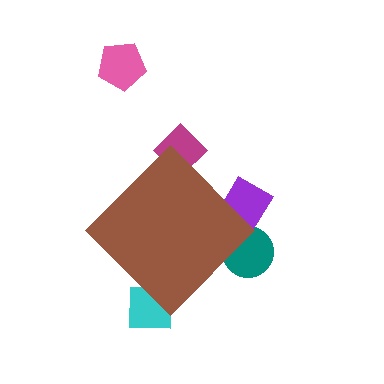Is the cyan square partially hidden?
Yes, the cyan square is partially hidden behind the brown diamond.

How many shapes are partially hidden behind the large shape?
4 shapes are partially hidden.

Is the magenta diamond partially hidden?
Yes, the magenta diamond is partially hidden behind the brown diamond.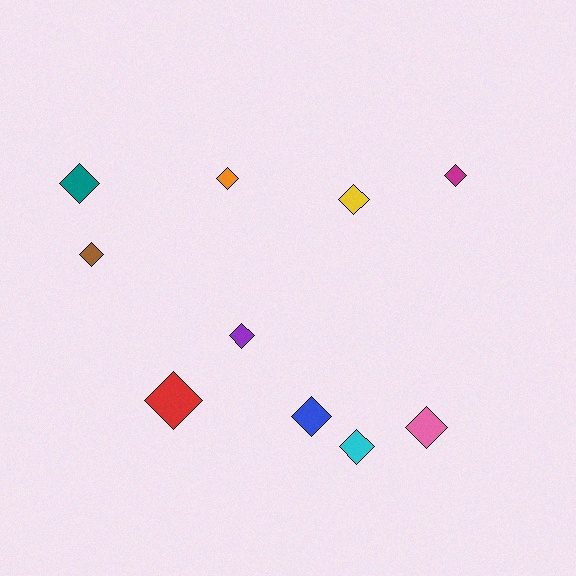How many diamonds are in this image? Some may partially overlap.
There are 10 diamonds.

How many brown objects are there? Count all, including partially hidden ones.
There is 1 brown object.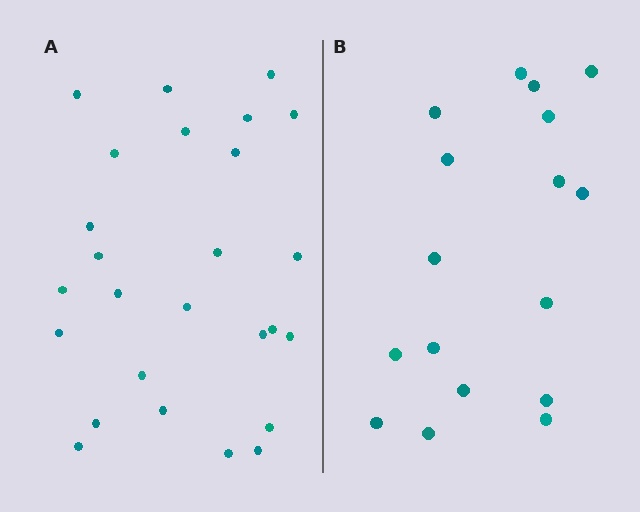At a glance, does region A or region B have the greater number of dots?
Region A (the left region) has more dots.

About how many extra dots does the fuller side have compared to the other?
Region A has roughly 8 or so more dots than region B.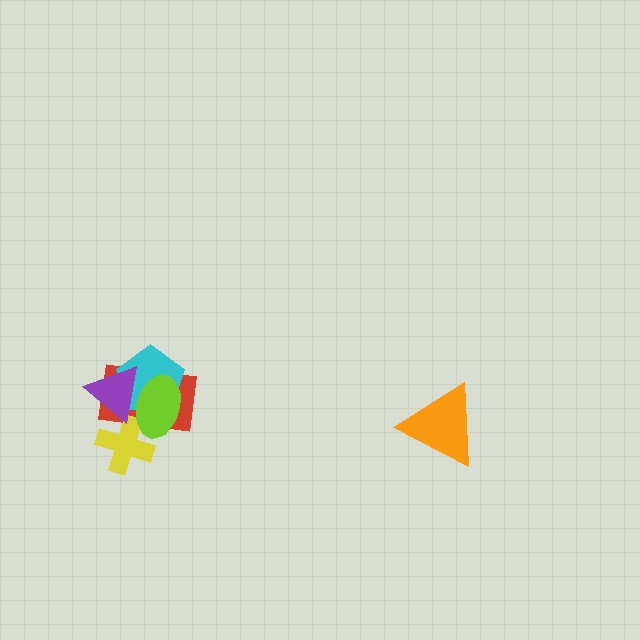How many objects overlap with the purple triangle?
4 objects overlap with the purple triangle.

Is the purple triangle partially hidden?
Yes, it is partially covered by another shape.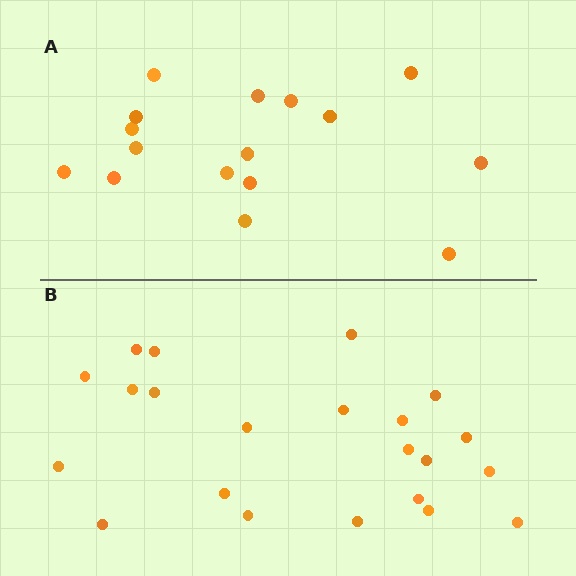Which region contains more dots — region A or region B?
Region B (the bottom region) has more dots.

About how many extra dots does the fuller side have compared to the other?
Region B has about 6 more dots than region A.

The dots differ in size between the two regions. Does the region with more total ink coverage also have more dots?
No. Region A has more total ink coverage because its dots are larger, but region B actually contains more individual dots. Total area can be misleading — the number of items is what matters here.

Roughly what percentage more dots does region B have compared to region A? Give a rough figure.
About 40% more.